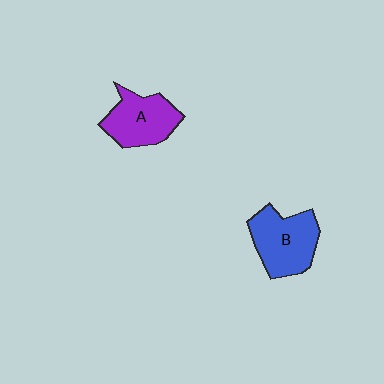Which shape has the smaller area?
Shape A (purple).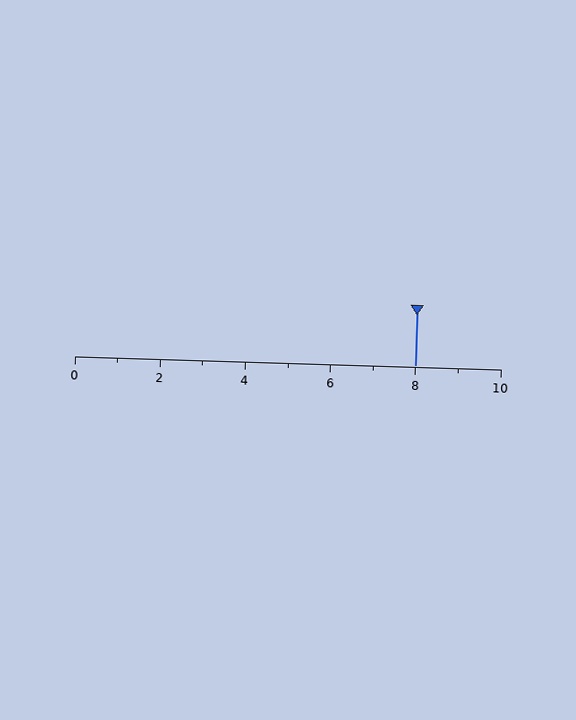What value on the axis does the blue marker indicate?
The marker indicates approximately 8.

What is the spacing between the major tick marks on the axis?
The major ticks are spaced 2 apart.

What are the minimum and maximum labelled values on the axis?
The axis runs from 0 to 10.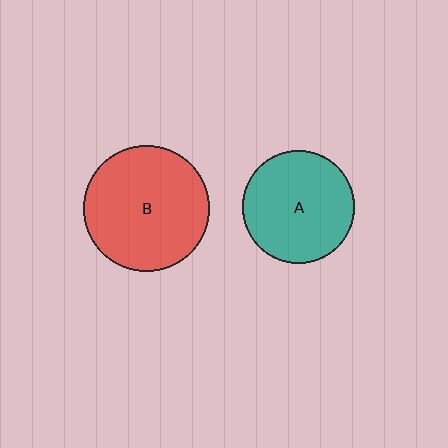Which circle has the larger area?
Circle B (red).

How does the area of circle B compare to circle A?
Approximately 1.3 times.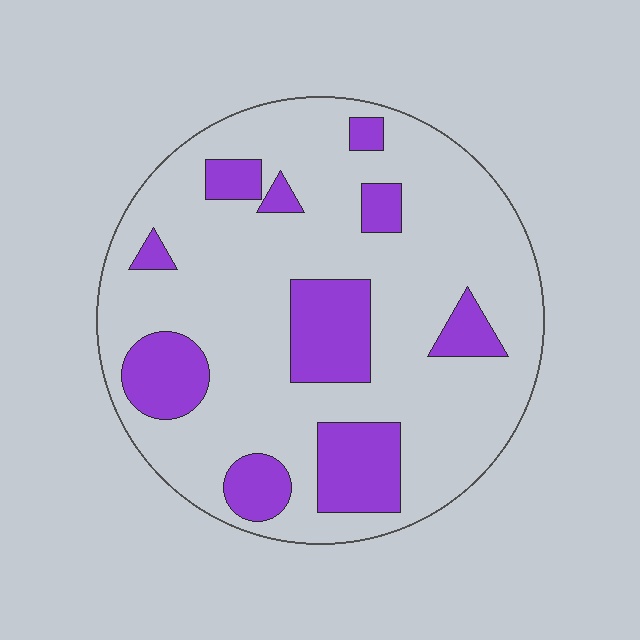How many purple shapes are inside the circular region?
10.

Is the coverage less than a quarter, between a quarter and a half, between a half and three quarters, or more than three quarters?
Less than a quarter.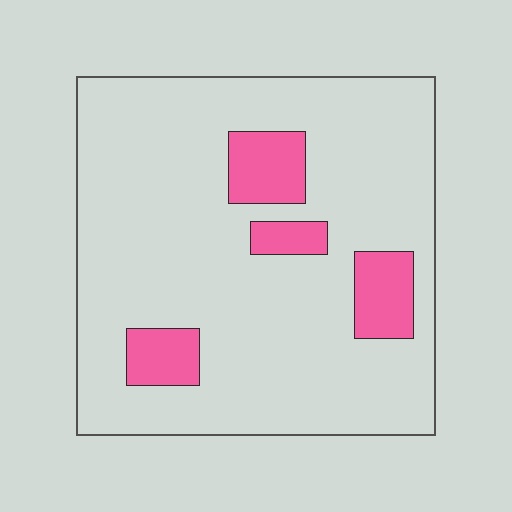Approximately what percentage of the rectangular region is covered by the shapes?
Approximately 15%.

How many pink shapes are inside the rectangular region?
4.